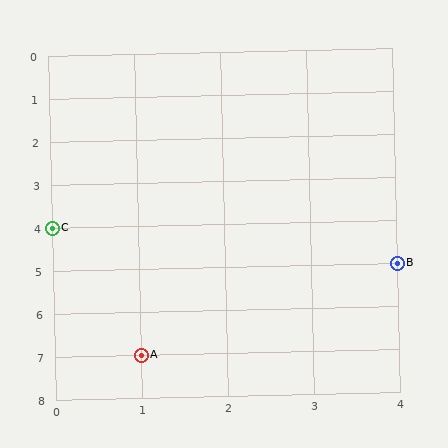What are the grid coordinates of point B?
Point B is at grid coordinates (4, 5).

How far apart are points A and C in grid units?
Points A and C are 1 column and 3 rows apart (about 3.2 grid units diagonally).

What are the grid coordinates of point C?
Point C is at grid coordinates (0, 4).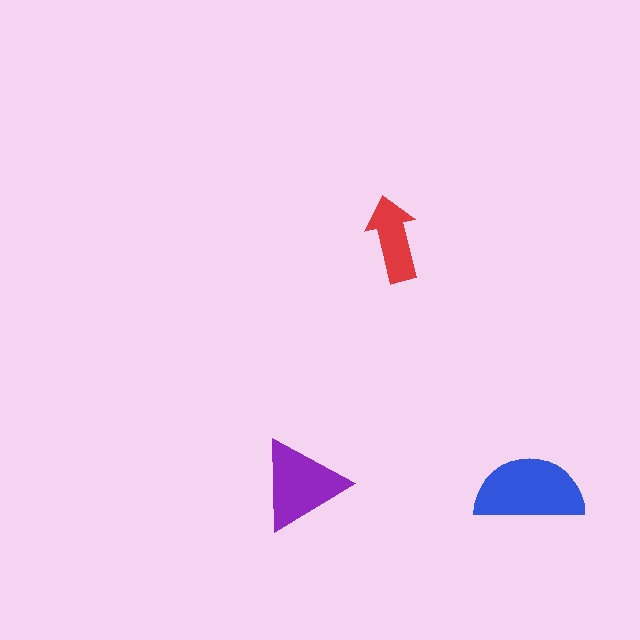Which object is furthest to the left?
The purple triangle is leftmost.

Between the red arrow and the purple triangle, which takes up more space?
The purple triangle.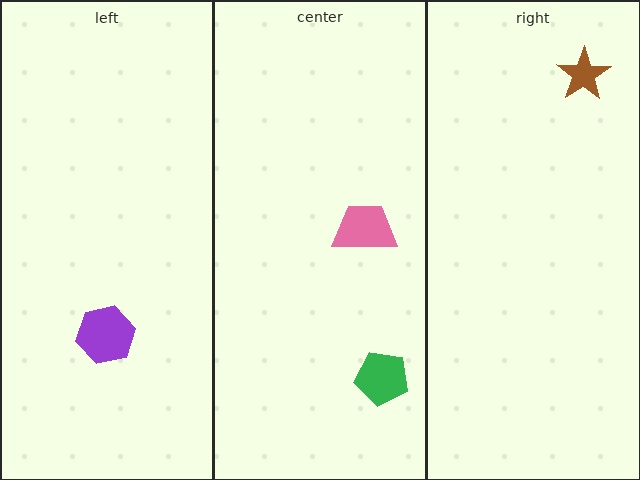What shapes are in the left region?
The purple hexagon.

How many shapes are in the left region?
1.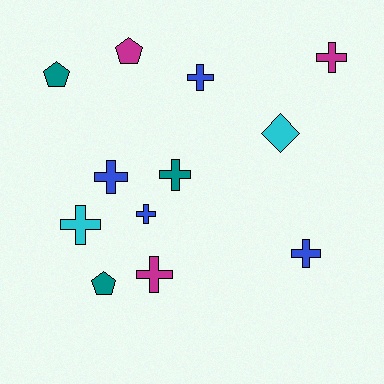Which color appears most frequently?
Blue, with 4 objects.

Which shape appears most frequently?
Cross, with 8 objects.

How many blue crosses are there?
There are 4 blue crosses.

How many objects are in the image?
There are 12 objects.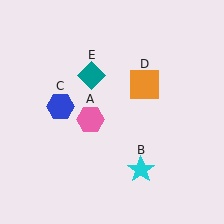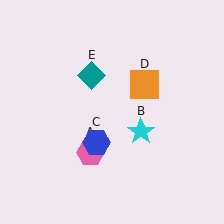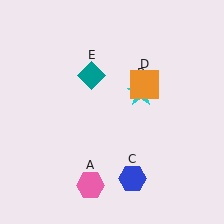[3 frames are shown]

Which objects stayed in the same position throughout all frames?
Orange square (object D) and teal diamond (object E) remained stationary.